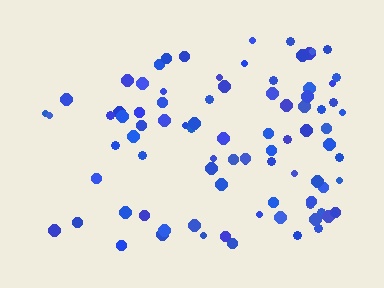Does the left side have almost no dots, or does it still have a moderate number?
Still a moderate number, just noticeably fewer than the right.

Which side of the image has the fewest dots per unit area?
The left.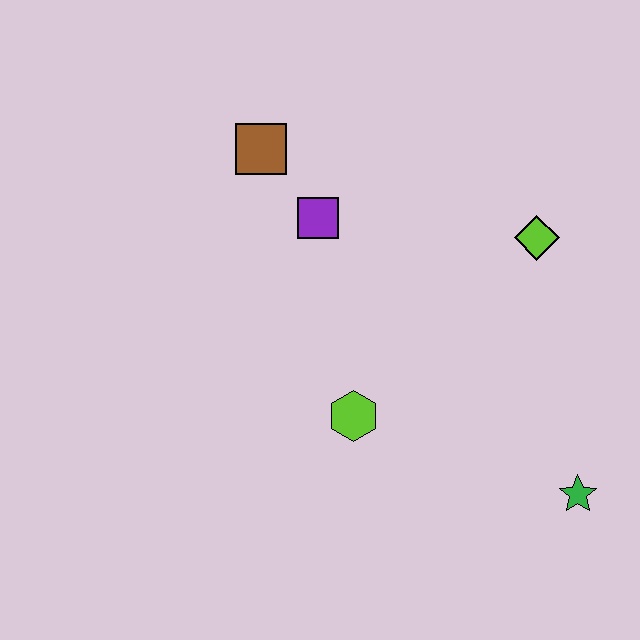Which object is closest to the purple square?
The brown square is closest to the purple square.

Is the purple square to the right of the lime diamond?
No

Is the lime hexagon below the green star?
No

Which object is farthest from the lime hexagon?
The brown square is farthest from the lime hexagon.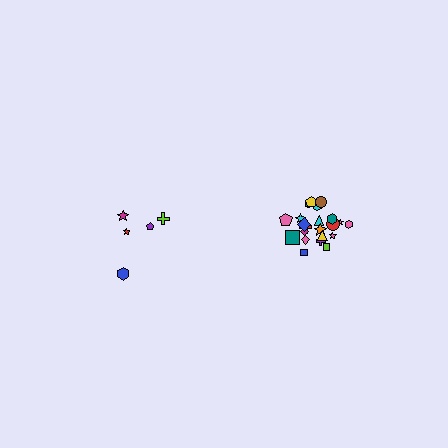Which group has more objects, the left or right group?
The right group.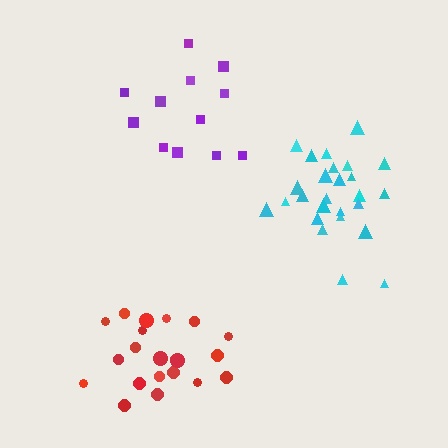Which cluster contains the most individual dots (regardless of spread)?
Cyan (26).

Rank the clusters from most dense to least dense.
cyan, red, purple.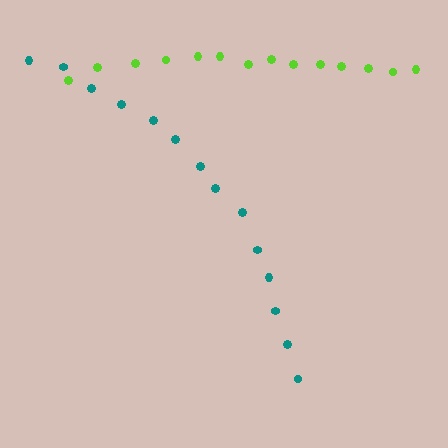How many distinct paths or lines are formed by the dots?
There are 2 distinct paths.